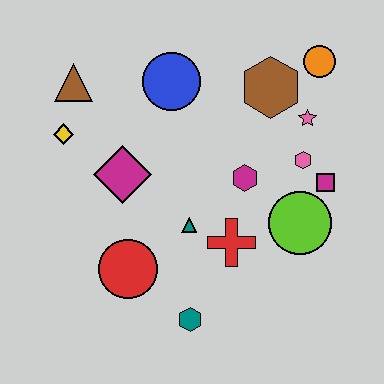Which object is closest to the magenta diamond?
The yellow diamond is closest to the magenta diamond.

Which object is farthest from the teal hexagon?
The orange circle is farthest from the teal hexagon.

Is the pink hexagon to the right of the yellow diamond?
Yes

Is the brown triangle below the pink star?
No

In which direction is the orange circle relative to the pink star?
The orange circle is above the pink star.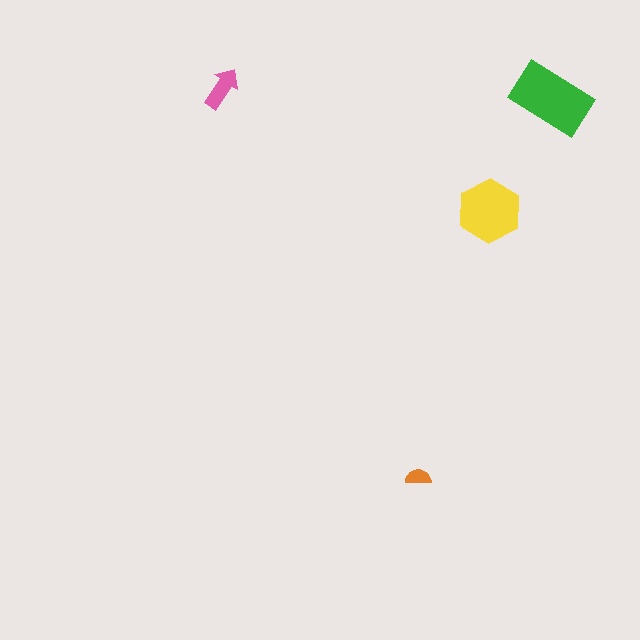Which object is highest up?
The pink arrow is topmost.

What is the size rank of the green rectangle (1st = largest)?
1st.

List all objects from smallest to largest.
The orange semicircle, the pink arrow, the yellow hexagon, the green rectangle.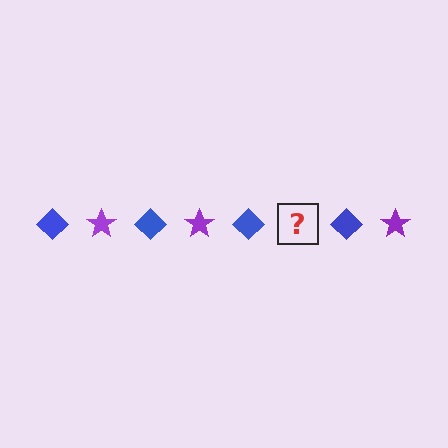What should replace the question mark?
The question mark should be replaced with a purple star.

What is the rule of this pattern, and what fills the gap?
The rule is that the pattern alternates between blue diamond and purple star. The gap should be filled with a purple star.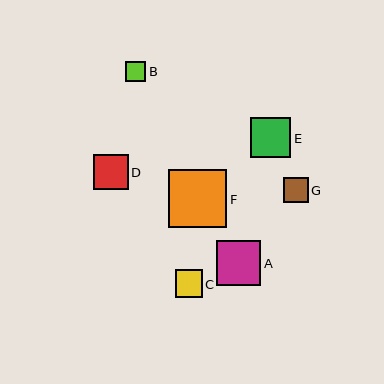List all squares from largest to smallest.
From largest to smallest: F, A, E, D, C, G, B.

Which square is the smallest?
Square B is the smallest with a size of approximately 20 pixels.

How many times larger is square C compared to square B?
Square C is approximately 1.4 times the size of square B.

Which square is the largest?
Square F is the largest with a size of approximately 58 pixels.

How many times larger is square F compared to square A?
Square F is approximately 1.3 times the size of square A.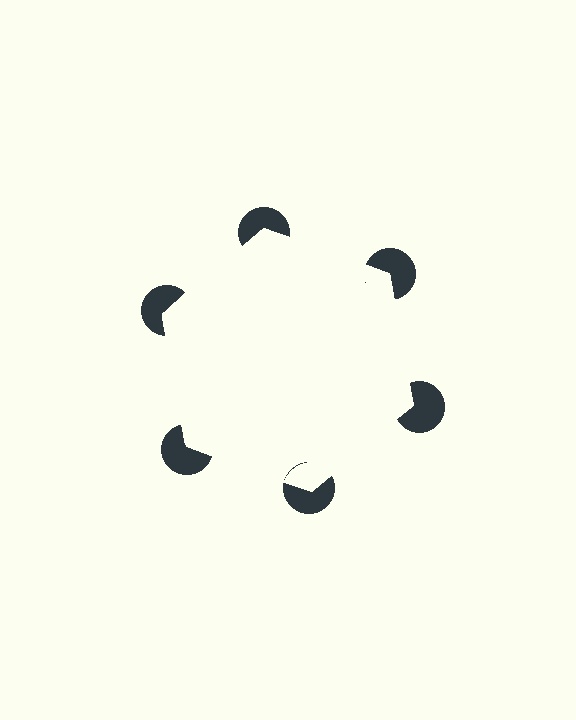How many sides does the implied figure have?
6 sides.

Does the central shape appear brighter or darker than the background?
It typically appears slightly brighter than the background, even though no actual brightness change is drawn.